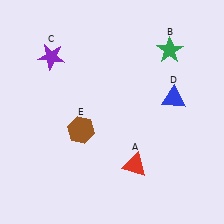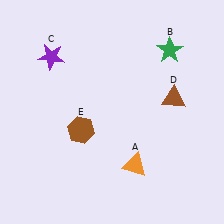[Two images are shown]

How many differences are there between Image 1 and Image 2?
There are 2 differences between the two images.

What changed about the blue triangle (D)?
In Image 1, D is blue. In Image 2, it changed to brown.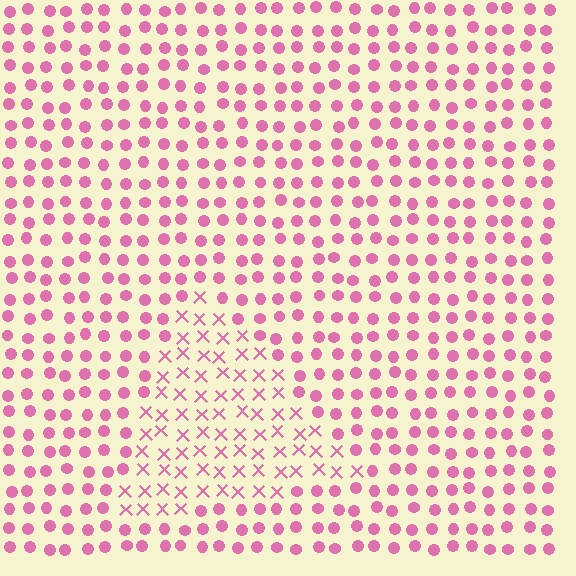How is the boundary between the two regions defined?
The boundary is defined by a change in element shape: X marks inside vs. circles outside. All elements share the same color and spacing.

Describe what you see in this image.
The image is filled with small pink elements arranged in a uniform grid. A triangle-shaped region contains X marks, while the surrounding area contains circles. The boundary is defined purely by the change in element shape.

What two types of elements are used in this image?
The image uses X marks inside the triangle region and circles outside it.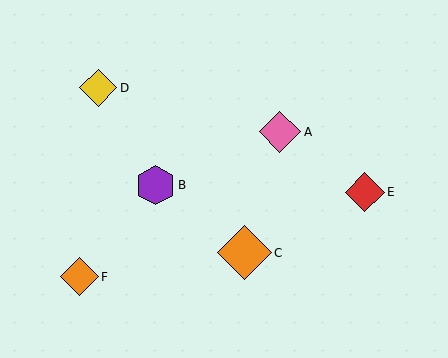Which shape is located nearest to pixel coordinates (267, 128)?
The pink diamond (labeled A) at (280, 132) is nearest to that location.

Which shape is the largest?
The orange diamond (labeled C) is the largest.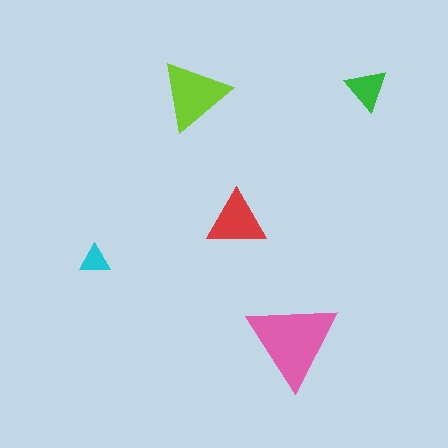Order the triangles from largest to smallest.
the pink one, the lime one, the red one, the green one, the cyan one.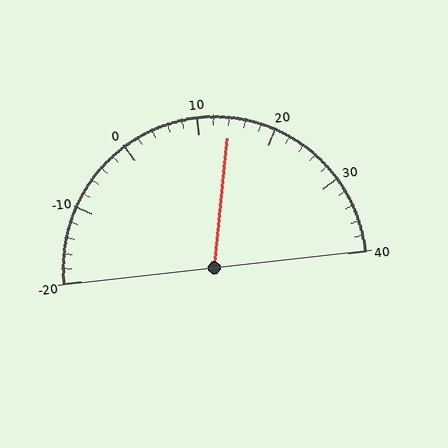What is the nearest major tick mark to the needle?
The nearest major tick mark is 10.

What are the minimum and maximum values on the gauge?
The gauge ranges from -20 to 40.